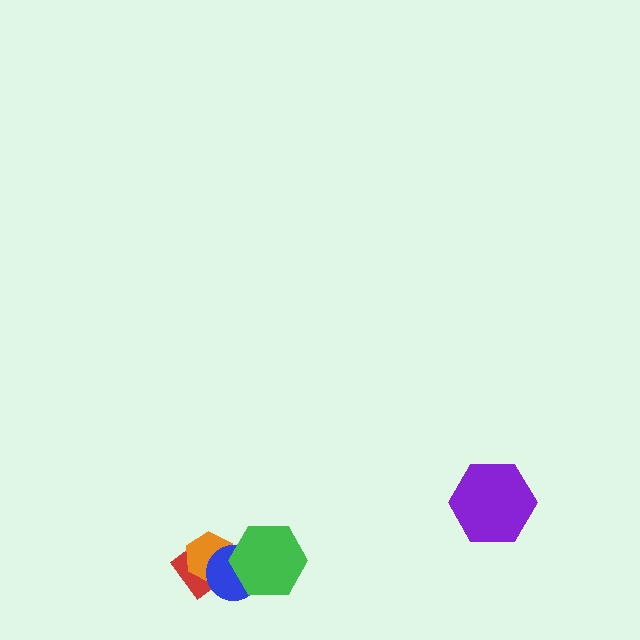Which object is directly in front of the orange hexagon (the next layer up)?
The blue circle is directly in front of the orange hexagon.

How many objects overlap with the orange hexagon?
3 objects overlap with the orange hexagon.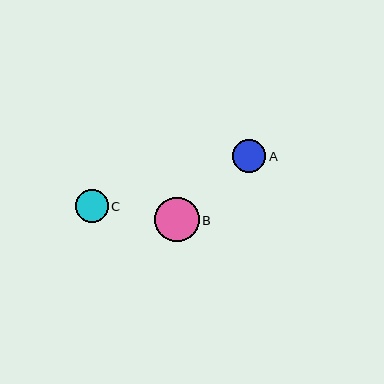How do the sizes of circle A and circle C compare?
Circle A and circle C are approximately the same size.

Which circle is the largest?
Circle B is the largest with a size of approximately 44 pixels.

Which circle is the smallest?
Circle C is the smallest with a size of approximately 33 pixels.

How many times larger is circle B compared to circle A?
Circle B is approximately 1.3 times the size of circle A.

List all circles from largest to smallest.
From largest to smallest: B, A, C.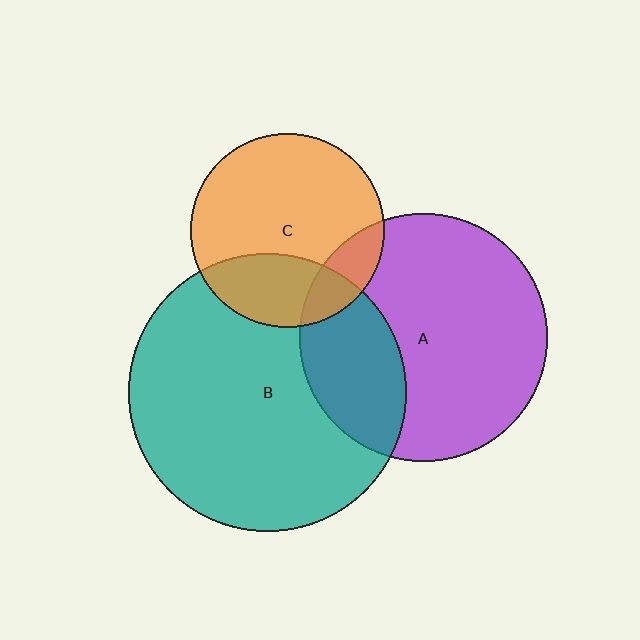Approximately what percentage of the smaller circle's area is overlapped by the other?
Approximately 30%.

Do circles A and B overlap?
Yes.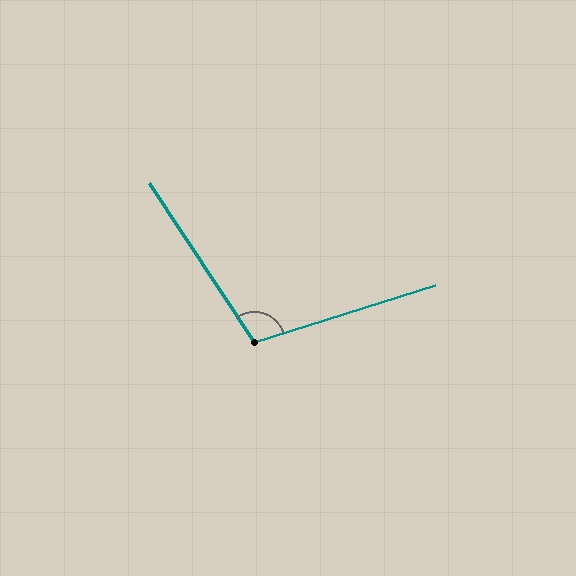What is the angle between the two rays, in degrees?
Approximately 106 degrees.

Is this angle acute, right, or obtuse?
It is obtuse.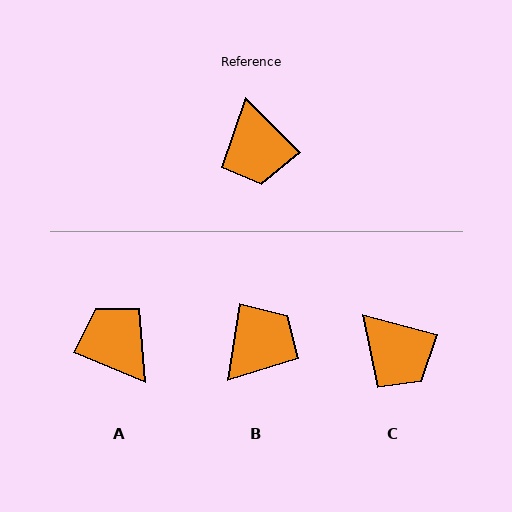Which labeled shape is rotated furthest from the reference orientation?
A, about 156 degrees away.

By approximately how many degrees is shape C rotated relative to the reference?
Approximately 31 degrees counter-clockwise.